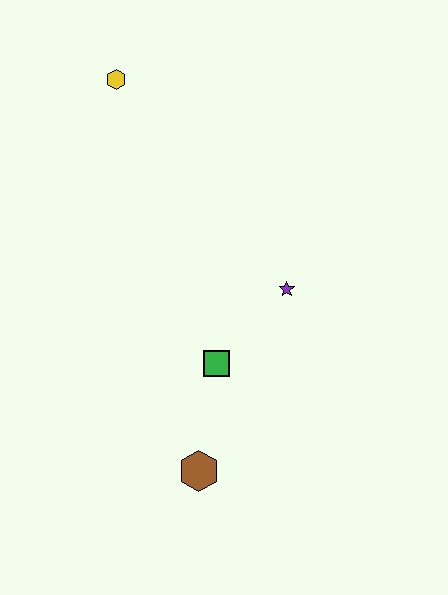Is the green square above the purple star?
No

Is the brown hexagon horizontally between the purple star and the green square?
No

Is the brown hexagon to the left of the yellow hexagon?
No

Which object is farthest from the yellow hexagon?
The brown hexagon is farthest from the yellow hexagon.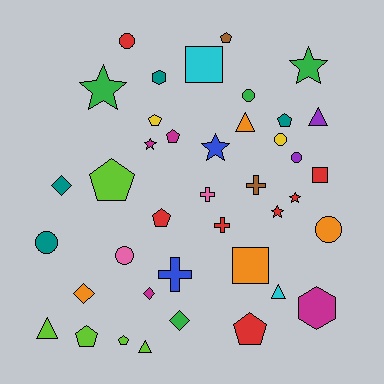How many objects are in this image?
There are 40 objects.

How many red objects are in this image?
There are 7 red objects.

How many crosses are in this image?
There are 4 crosses.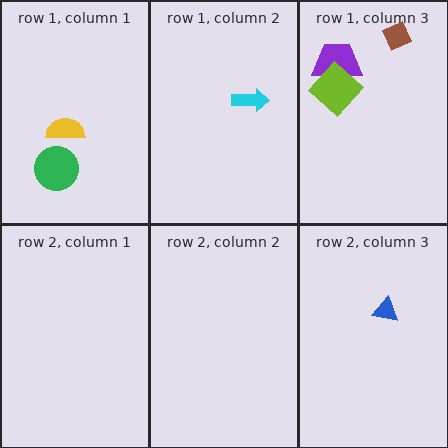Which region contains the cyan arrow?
The row 1, column 2 region.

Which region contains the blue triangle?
The row 2, column 3 region.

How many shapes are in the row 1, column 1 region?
2.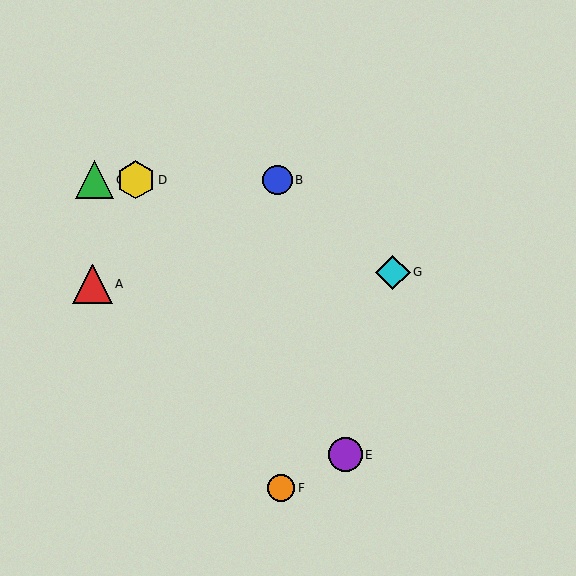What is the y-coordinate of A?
Object A is at y≈284.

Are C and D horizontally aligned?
Yes, both are at y≈180.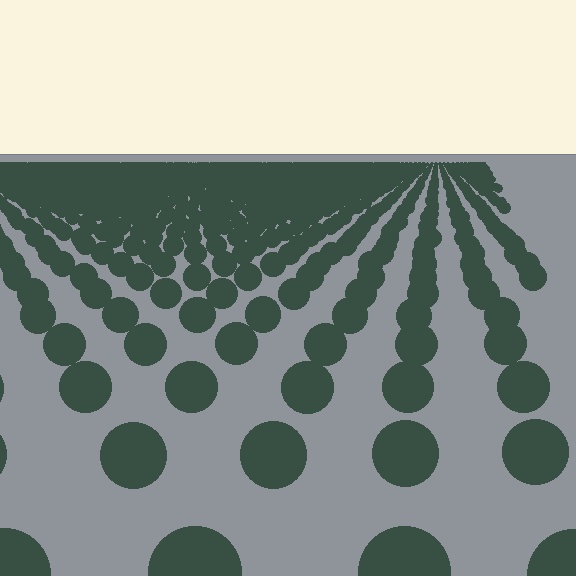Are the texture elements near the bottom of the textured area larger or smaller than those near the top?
Larger. Near the bottom, elements are closer to the viewer and appear at a bigger on-screen size.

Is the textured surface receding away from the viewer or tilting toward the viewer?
The surface is receding away from the viewer. Texture elements get smaller and denser toward the top.